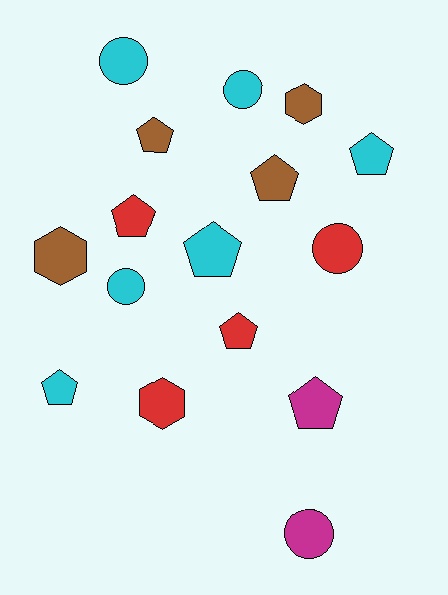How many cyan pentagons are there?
There are 3 cyan pentagons.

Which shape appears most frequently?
Pentagon, with 8 objects.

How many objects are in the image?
There are 16 objects.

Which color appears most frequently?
Cyan, with 6 objects.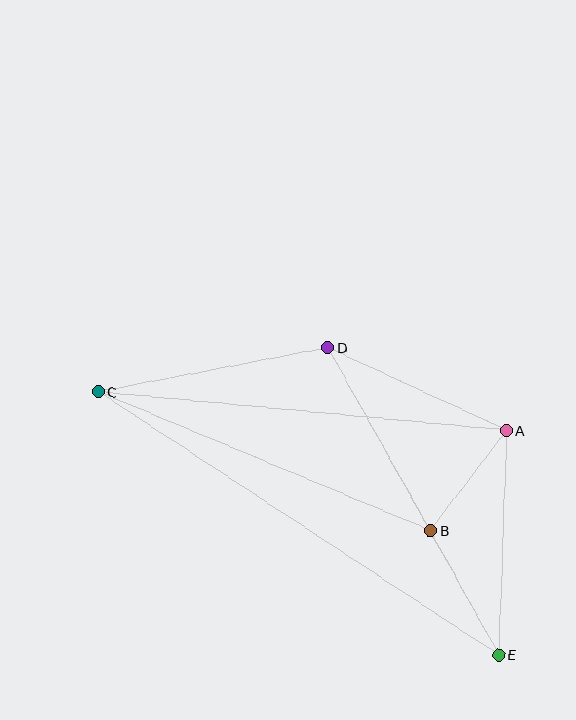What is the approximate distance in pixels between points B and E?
The distance between B and E is approximately 142 pixels.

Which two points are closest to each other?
Points A and B are closest to each other.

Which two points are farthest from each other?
Points C and E are farthest from each other.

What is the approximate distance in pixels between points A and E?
The distance between A and E is approximately 224 pixels.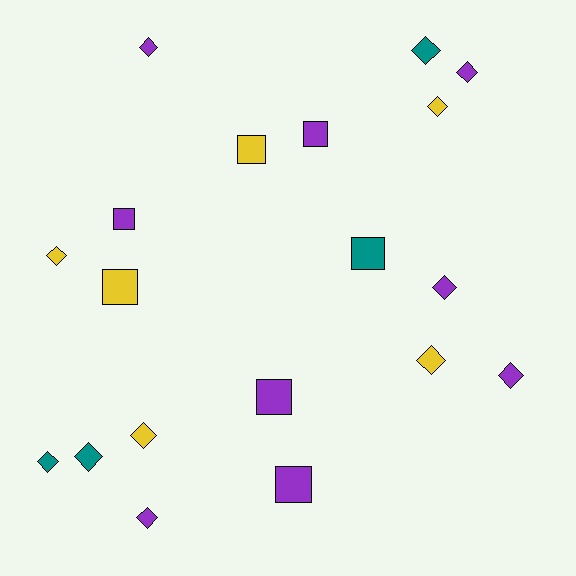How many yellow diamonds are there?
There are 4 yellow diamonds.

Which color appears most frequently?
Purple, with 9 objects.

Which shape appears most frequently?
Diamond, with 12 objects.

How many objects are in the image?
There are 19 objects.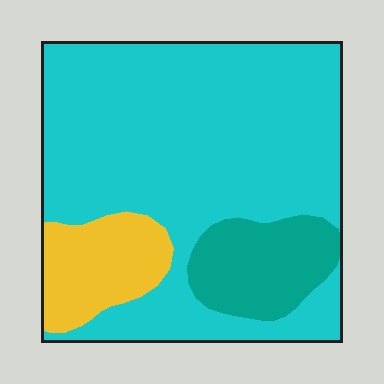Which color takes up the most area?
Cyan, at roughly 75%.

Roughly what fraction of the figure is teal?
Teal takes up about one eighth (1/8) of the figure.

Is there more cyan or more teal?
Cyan.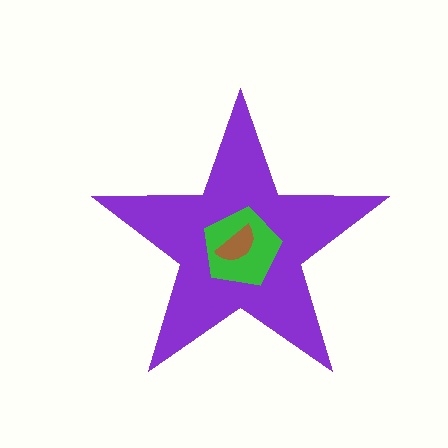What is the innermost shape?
The brown semicircle.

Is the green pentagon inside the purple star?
Yes.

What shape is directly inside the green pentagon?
The brown semicircle.